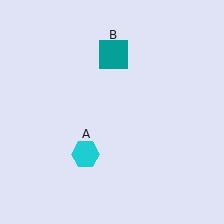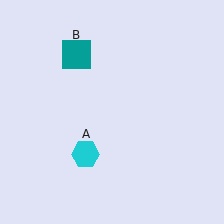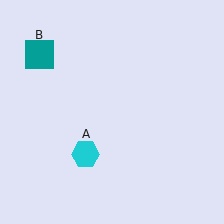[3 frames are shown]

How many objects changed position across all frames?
1 object changed position: teal square (object B).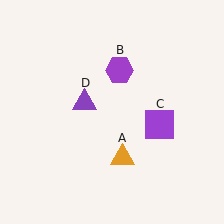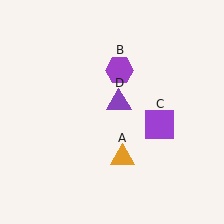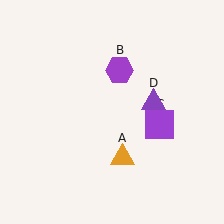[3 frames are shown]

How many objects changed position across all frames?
1 object changed position: purple triangle (object D).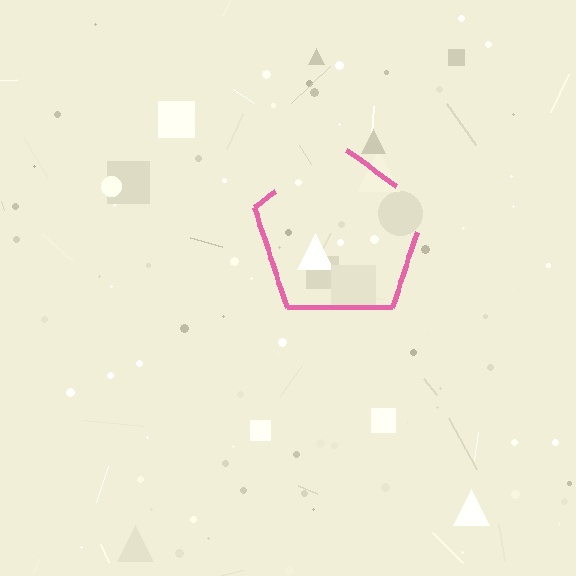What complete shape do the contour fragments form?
The contour fragments form a pentagon.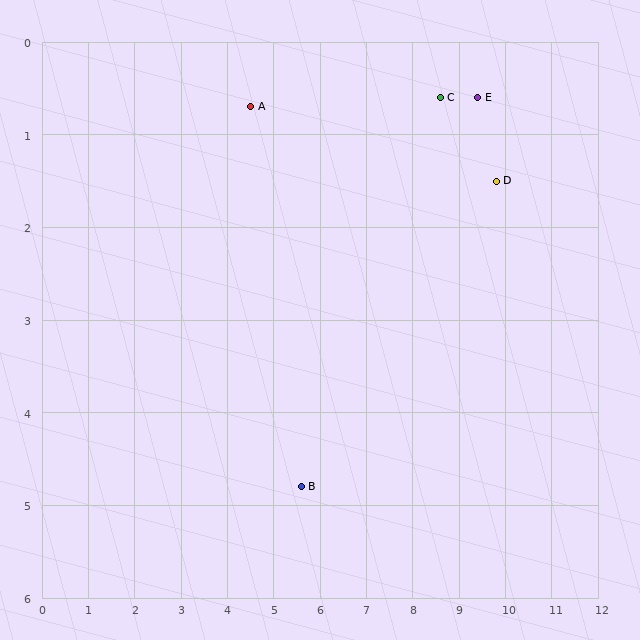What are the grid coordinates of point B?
Point B is at approximately (5.6, 4.8).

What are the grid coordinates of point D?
Point D is at approximately (9.8, 1.5).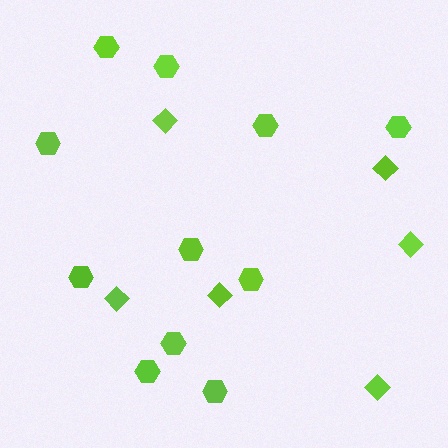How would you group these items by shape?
There are 2 groups: one group of hexagons (11) and one group of diamonds (6).